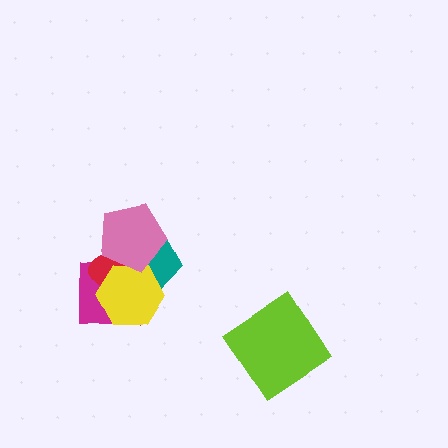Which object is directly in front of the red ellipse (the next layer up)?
The teal pentagon is directly in front of the red ellipse.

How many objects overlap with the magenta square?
4 objects overlap with the magenta square.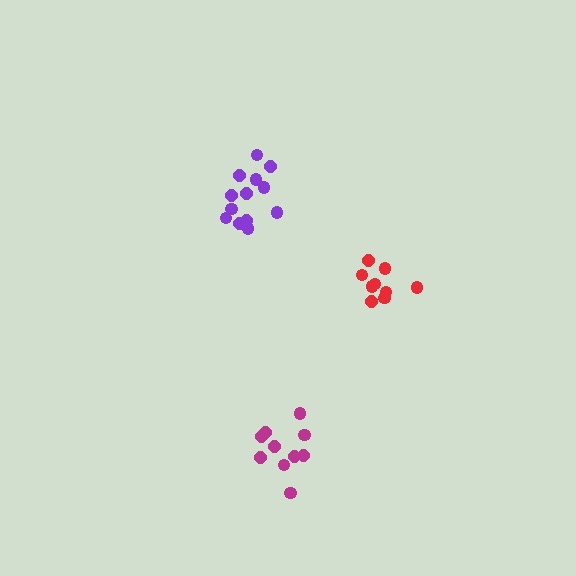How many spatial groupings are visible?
There are 3 spatial groupings.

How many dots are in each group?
Group 1: 10 dots, Group 2: 9 dots, Group 3: 13 dots (32 total).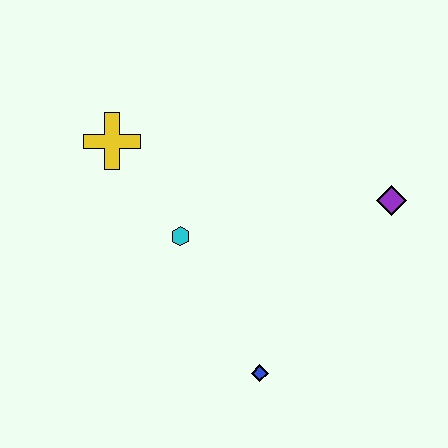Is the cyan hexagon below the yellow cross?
Yes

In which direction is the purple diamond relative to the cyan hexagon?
The purple diamond is to the right of the cyan hexagon.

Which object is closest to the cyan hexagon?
The yellow cross is closest to the cyan hexagon.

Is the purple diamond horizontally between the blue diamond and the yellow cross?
No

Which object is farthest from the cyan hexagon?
The purple diamond is farthest from the cyan hexagon.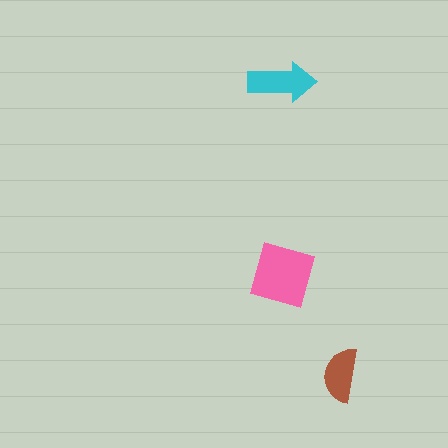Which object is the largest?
The pink diamond.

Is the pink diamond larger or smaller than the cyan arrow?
Larger.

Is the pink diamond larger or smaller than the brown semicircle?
Larger.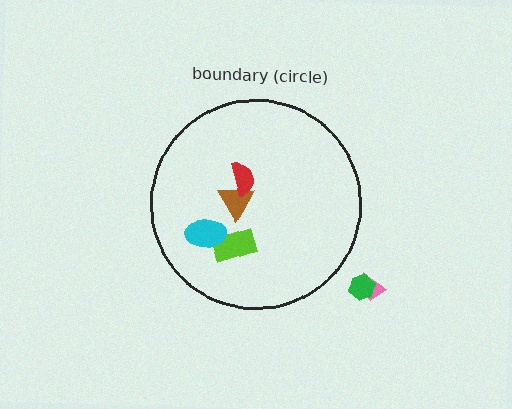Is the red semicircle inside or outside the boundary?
Inside.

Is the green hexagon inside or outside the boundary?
Outside.